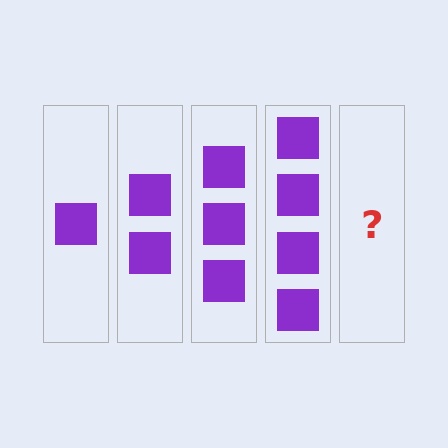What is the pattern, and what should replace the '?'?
The pattern is that each step adds one more square. The '?' should be 5 squares.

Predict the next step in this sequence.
The next step is 5 squares.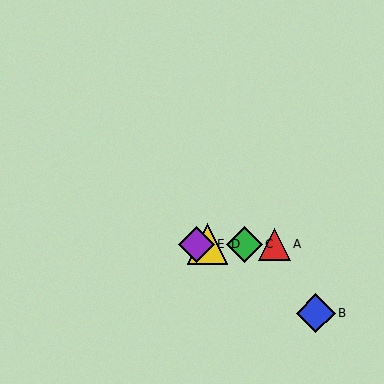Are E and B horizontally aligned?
No, E is at y≈244 and B is at y≈313.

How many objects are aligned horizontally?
4 objects (A, C, D, E) are aligned horizontally.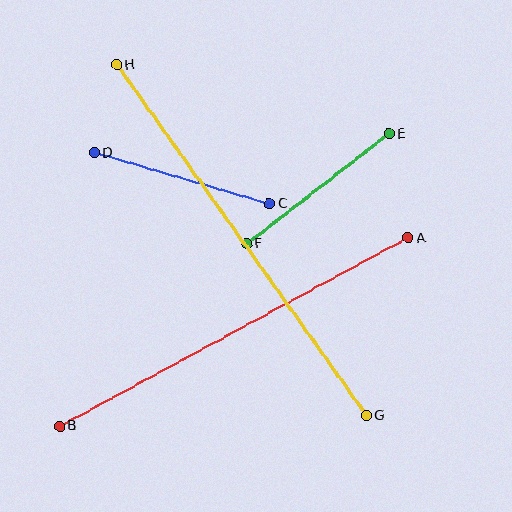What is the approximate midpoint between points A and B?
The midpoint is at approximately (234, 332) pixels.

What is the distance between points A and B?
The distance is approximately 396 pixels.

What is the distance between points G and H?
The distance is approximately 431 pixels.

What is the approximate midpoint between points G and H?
The midpoint is at approximately (241, 240) pixels.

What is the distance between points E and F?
The distance is approximately 179 pixels.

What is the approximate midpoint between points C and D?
The midpoint is at approximately (182, 178) pixels.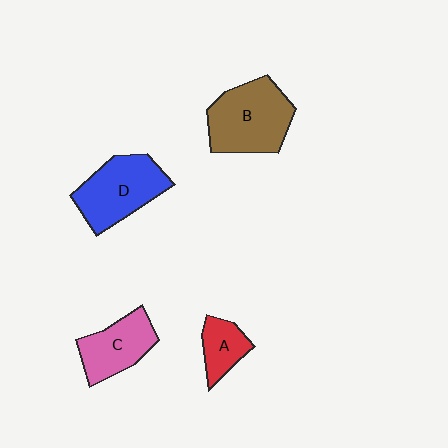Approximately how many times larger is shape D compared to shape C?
Approximately 1.3 times.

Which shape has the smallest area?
Shape A (red).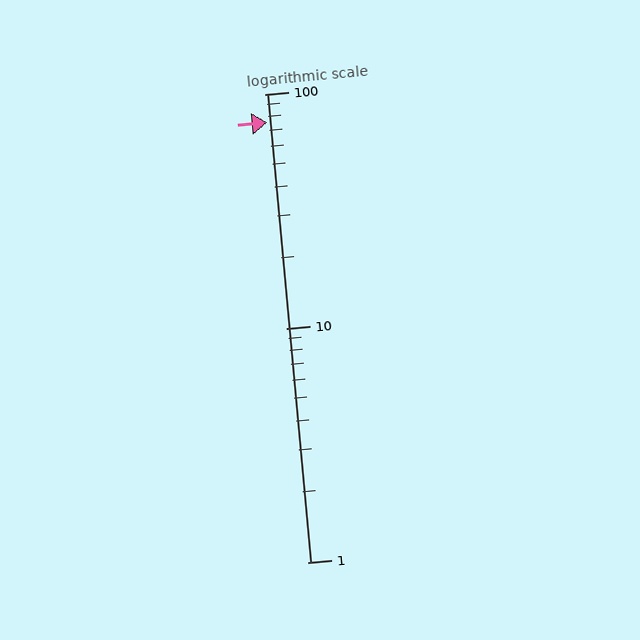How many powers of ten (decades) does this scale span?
The scale spans 2 decades, from 1 to 100.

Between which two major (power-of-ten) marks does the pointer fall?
The pointer is between 10 and 100.